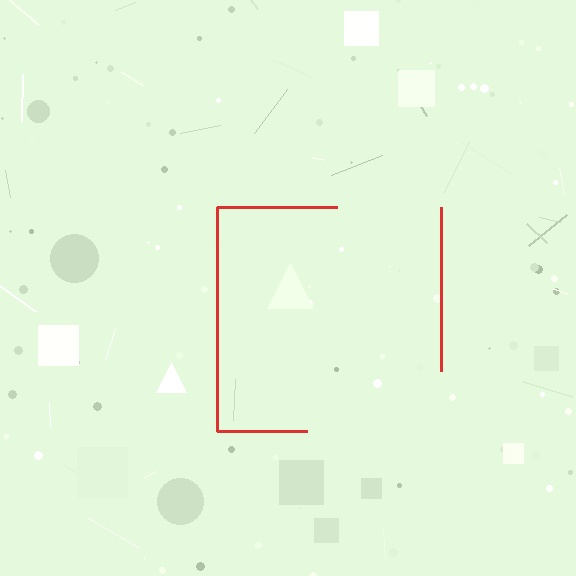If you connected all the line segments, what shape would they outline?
They would outline a square.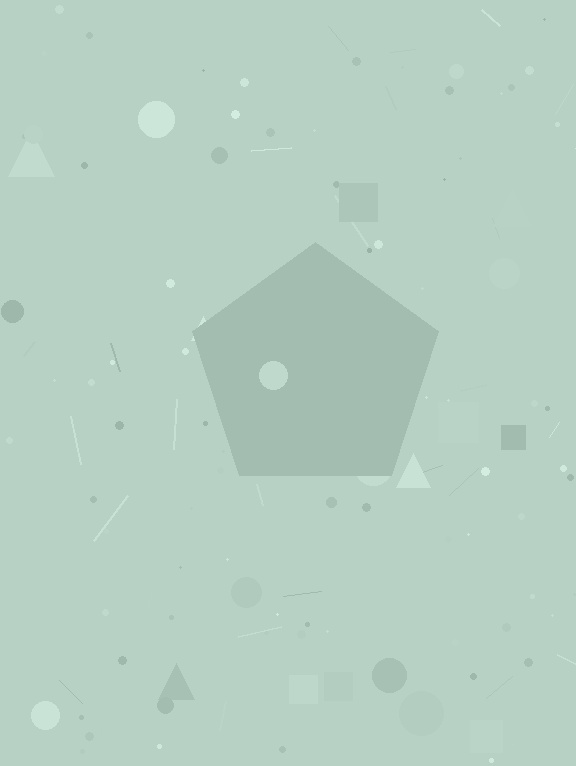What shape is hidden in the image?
A pentagon is hidden in the image.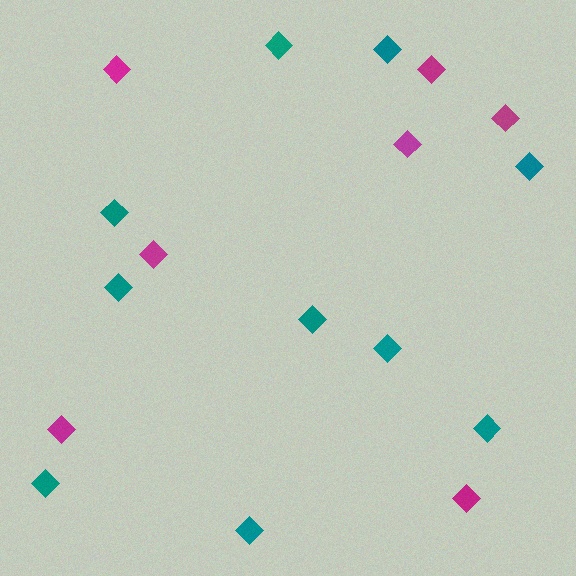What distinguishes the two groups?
There are 2 groups: one group of magenta diamonds (7) and one group of teal diamonds (10).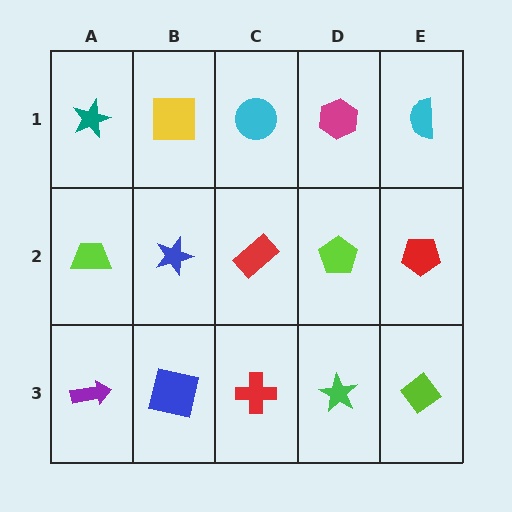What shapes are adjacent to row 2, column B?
A yellow square (row 1, column B), a blue square (row 3, column B), a lime trapezoid (row 2, column A), a red rectangle (row 2, column C).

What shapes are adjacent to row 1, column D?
A lime pentagon (row 2, column D), a cyan circle (row 1, column C), a cyan semicircle (row 1, column E).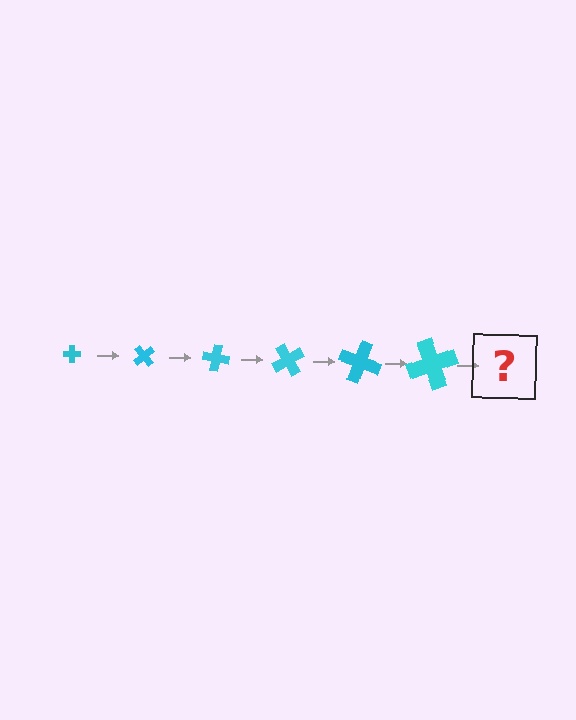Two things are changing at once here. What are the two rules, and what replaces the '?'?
The two rules are that the cross grows larger each step and it rotates 50 degrees each step. The '?' should be a cross, larger than the previous one and rotated 300 degrees from the start.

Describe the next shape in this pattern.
It should be a cross, larger than the previous one and rotated 300 degrees from the start.